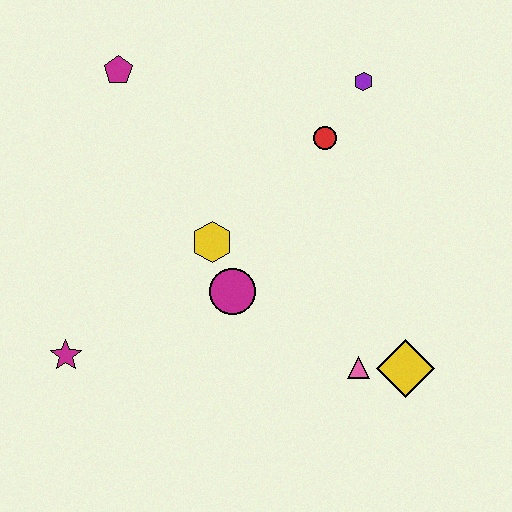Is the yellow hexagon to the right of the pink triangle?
No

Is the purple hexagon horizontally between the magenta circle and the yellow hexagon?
No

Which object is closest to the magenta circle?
The yellow hexagon is closest to the magenta circle.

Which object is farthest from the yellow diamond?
The magenta pentagon is farthest from the yellow diamond.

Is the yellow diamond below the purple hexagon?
Yes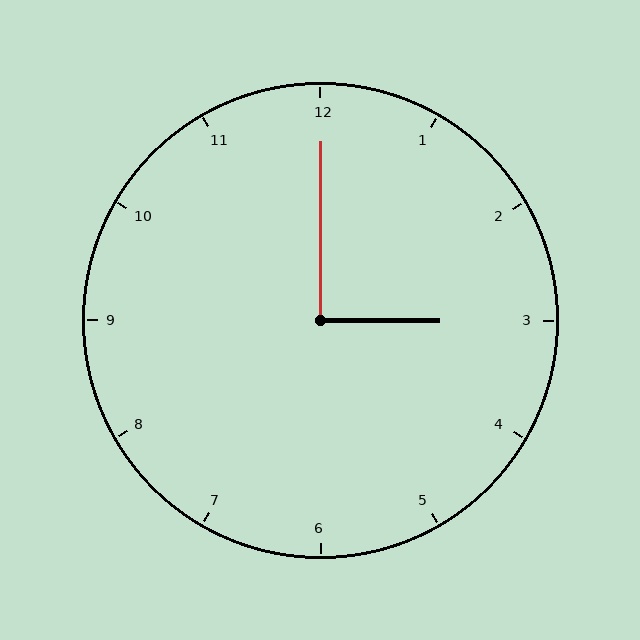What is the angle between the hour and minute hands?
Approximately 90 degrees.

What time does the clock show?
3:00.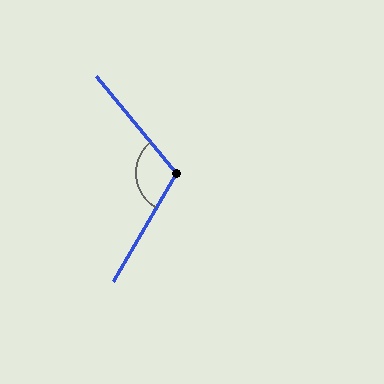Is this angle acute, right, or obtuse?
It is obtuse.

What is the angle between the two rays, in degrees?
Approximately 110 degrees.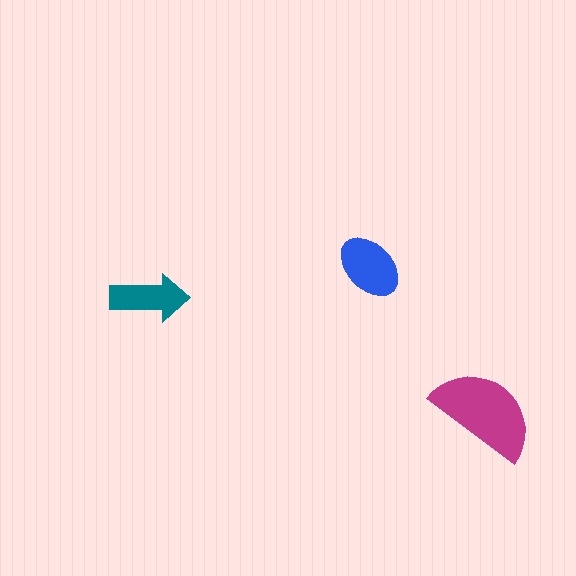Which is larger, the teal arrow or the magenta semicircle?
The magenta semicircle.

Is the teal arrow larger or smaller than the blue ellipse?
Smaller.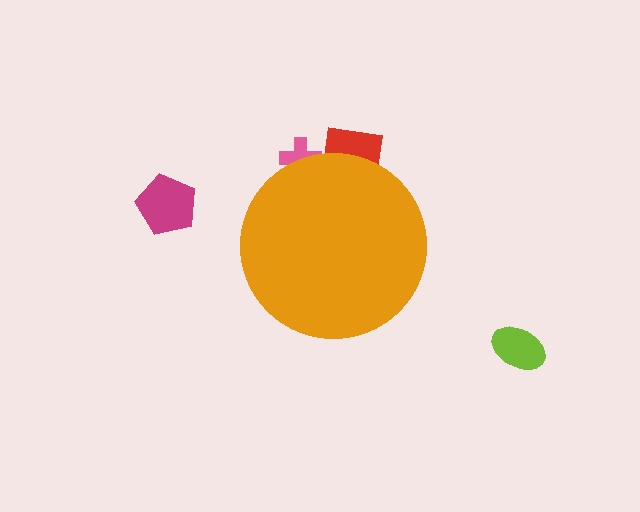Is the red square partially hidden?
Yes, the red square is partially hidden behind the orange circle.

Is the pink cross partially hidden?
Yes, the pink cross is partially hidden behind the orange circle.